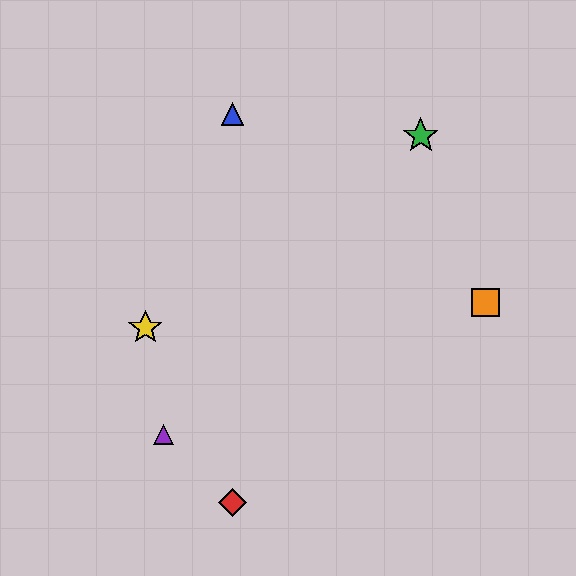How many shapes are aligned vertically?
2 shapes (the red diamond, the blue triangle) are aligned vertically.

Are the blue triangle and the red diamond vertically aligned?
Yes, both are at x≈233.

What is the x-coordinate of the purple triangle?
The purple triangle is at x≈164.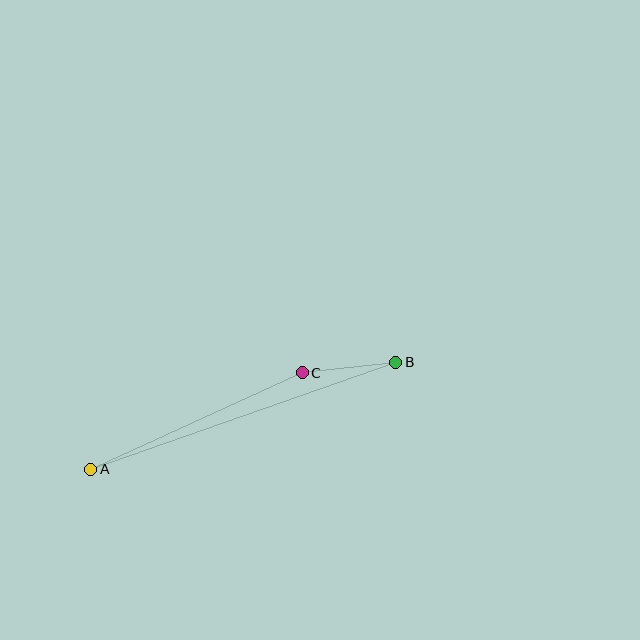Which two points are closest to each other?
Points B and C are closest to each other.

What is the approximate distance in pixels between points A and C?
The distance between A and C is approximately 233 pixels.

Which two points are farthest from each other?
Points A and B are farthest from each other.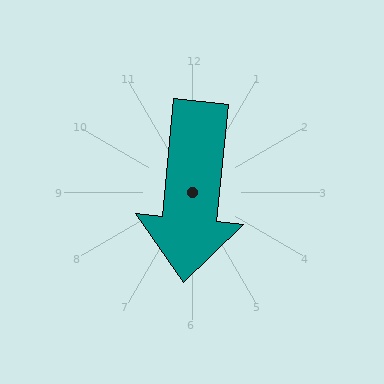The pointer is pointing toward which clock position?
Roughly 6 o'clock.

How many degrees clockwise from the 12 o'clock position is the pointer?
Approximately 186 degrees.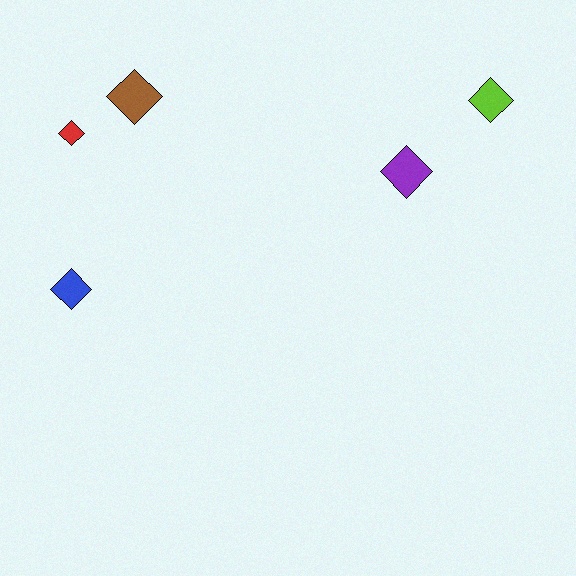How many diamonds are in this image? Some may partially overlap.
There are 5 diamonds.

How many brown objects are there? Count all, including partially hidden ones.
There is 1 brown object.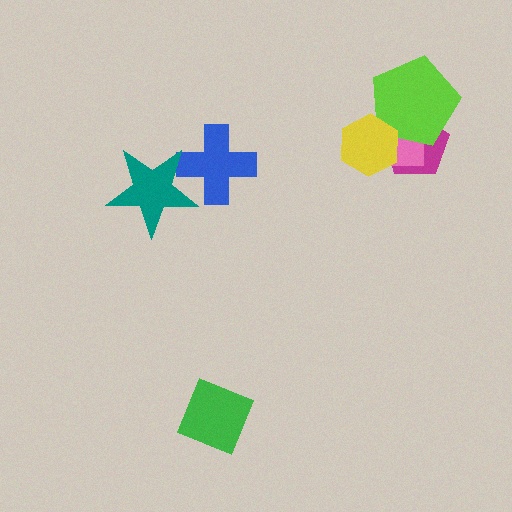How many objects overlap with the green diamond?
0 objects overlap with the green diamond.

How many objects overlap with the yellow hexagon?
3 objects overlap with the yellow hexagon.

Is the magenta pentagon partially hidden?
Yes, it is partially covered by another shape.